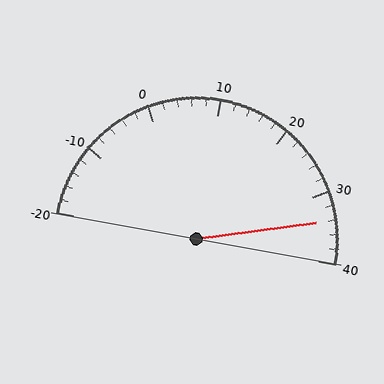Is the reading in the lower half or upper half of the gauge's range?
The reading is in the upper half of the range (-20 to 40).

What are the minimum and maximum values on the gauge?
The gauge ranges from -20 to 40.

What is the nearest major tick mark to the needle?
The nearest major tick mark is 30.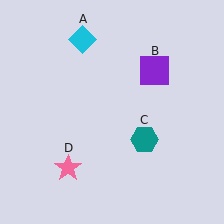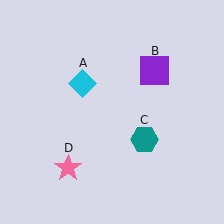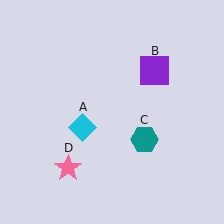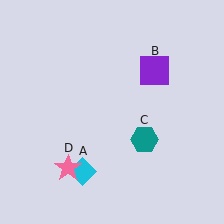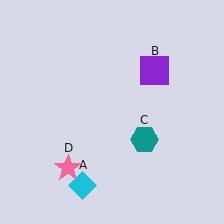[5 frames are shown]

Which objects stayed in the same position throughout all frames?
Purple square (object B) and teal hexagon (object C) and pink star (object D) remained stationary.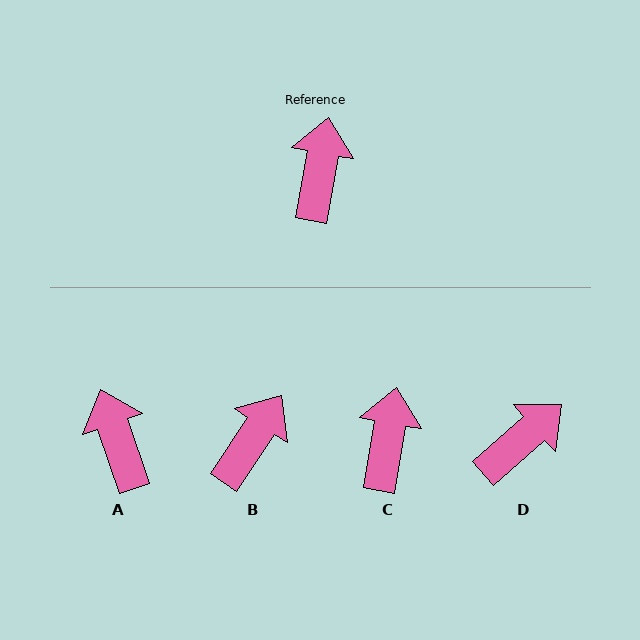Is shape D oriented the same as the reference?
No, it is off by about 39 degrees.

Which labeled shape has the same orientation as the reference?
C.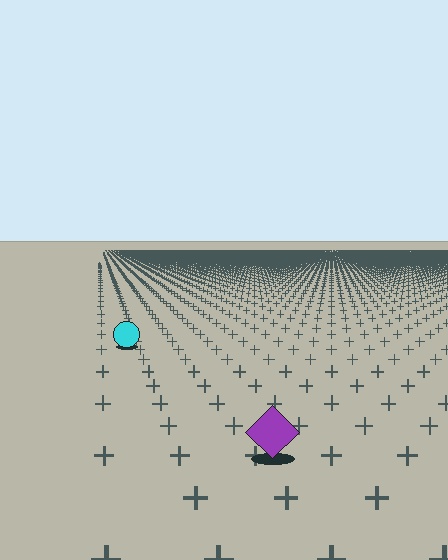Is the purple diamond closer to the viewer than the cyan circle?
Yes. The purple diamond is closer — you can tell from the texture gradient: the ground texture is coarser near it.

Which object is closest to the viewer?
The purple diamond is closest. The texture marks near it are larger and more spread out.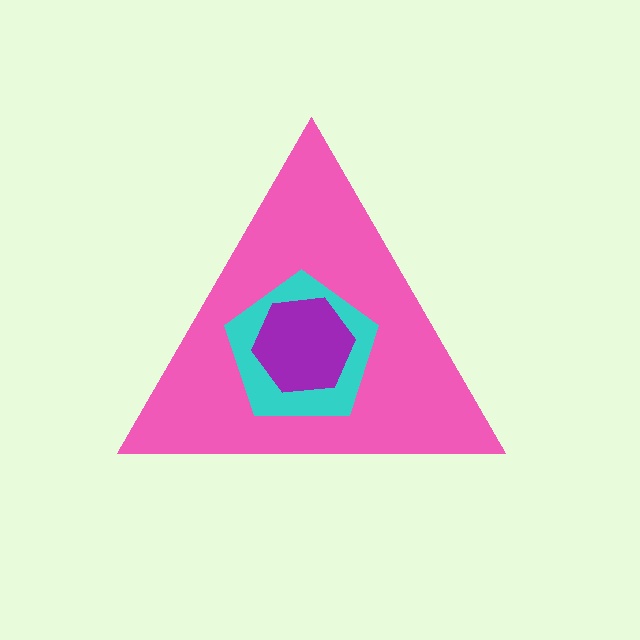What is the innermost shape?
The purple hexagon.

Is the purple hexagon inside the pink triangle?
Yes.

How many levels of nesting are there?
3.